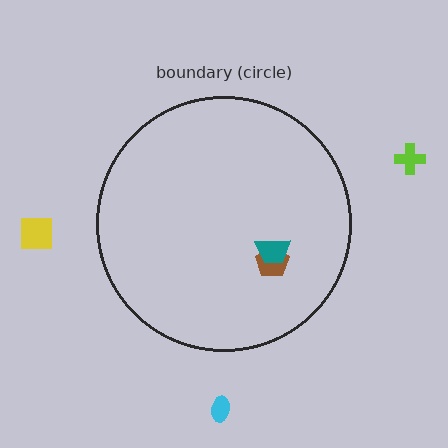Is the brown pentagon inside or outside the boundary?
Inside.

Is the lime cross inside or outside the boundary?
Outside.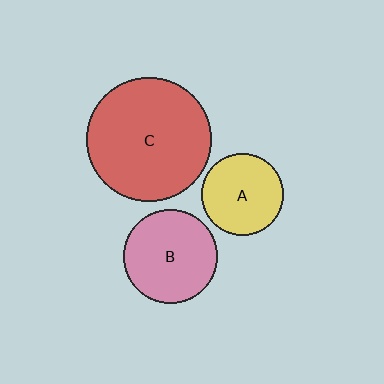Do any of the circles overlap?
No, none of the circles overlap.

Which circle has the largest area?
Circle C (red).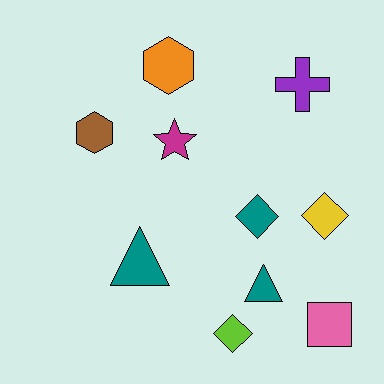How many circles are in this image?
There are no circles.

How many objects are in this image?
There are 10 objects.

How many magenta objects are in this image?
There is 1 magenta object.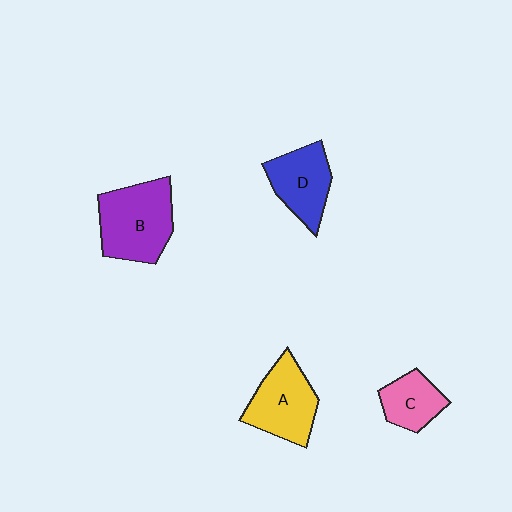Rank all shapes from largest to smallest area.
From largest to smallest: B (purple), A (yellow), D (blue), C (pink).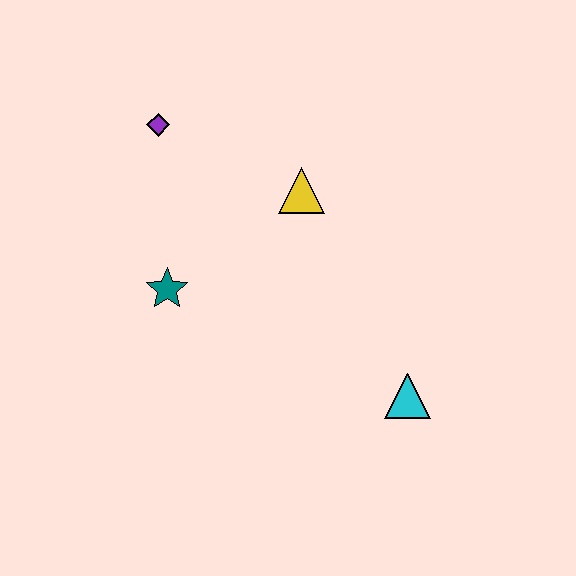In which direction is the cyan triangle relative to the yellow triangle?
The cyan triangle is below the yellow triangle.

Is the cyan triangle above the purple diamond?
No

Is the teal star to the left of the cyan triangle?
Yes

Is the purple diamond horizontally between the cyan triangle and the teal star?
No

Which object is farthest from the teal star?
The cyan triangle is farthest from the teal star.